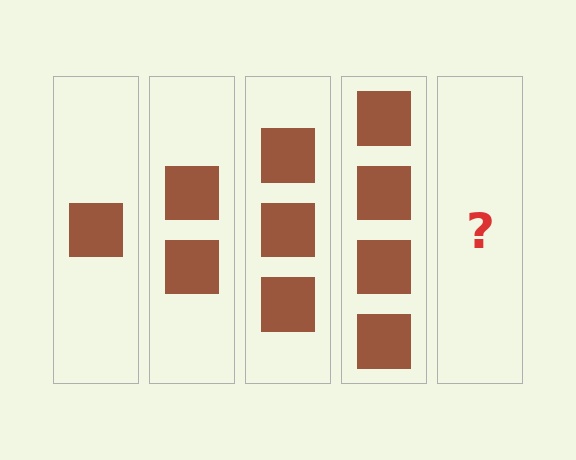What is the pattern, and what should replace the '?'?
The pattern is that each step adds one more square. The '?' should be 5 squares.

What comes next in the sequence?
The next element should be 5 squares.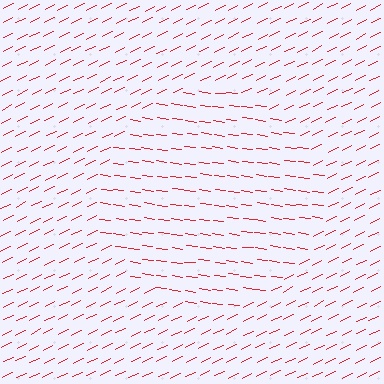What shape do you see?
I see a circle.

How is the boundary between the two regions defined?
The boundary is defined purely by a change in line orientation (approximately 34 degrees difference). All lines are the same color and thickness.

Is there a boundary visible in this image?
Yes, there is a texture boundary formed by a change in line orientation.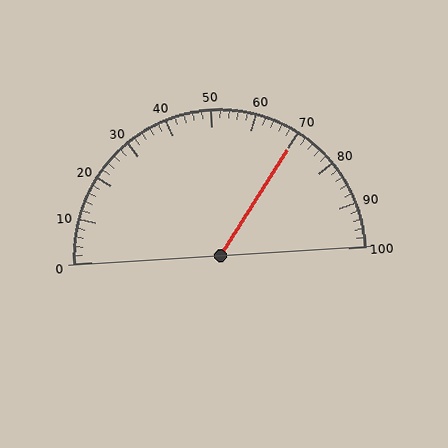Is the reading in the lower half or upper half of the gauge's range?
The reading is in the upper half of the range (0 to 100).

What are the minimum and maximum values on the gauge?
The gauge ranges from 0 to 100.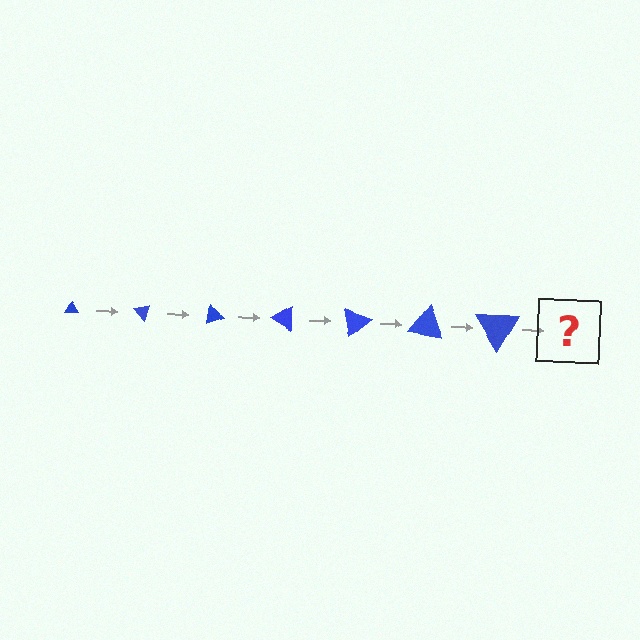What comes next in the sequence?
The next element should be a triangle, larger than the previous one and rotated 350 degrees from the start.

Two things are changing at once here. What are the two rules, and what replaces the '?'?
The two rules are that the triangle grows larger each step and it rotates 50 degrees each step. The '?' should be a triangle, larger than the previous one and rotated 350 degrees from the start.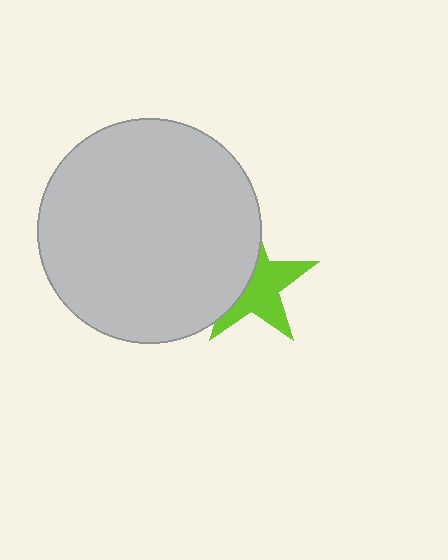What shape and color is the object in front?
The object in front is a light gray circle.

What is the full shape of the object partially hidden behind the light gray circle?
The partially hidden object is a lime star.